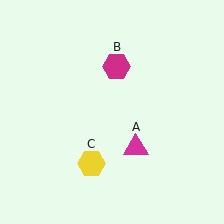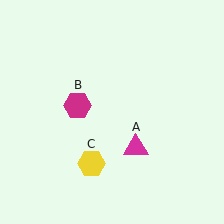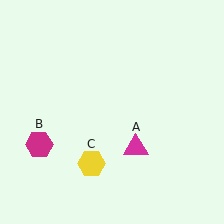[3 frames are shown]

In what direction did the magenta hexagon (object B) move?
The magenta hexagon (object B) moved down and to the left.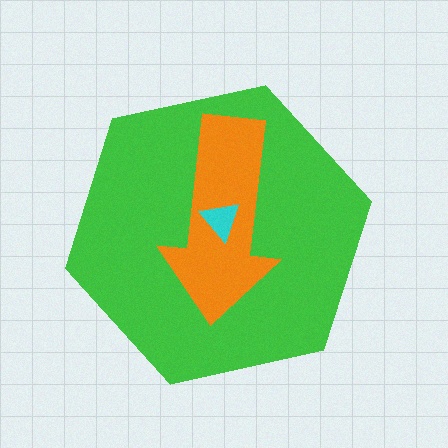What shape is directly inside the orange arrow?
The cyan triangle.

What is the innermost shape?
The cyan triangle.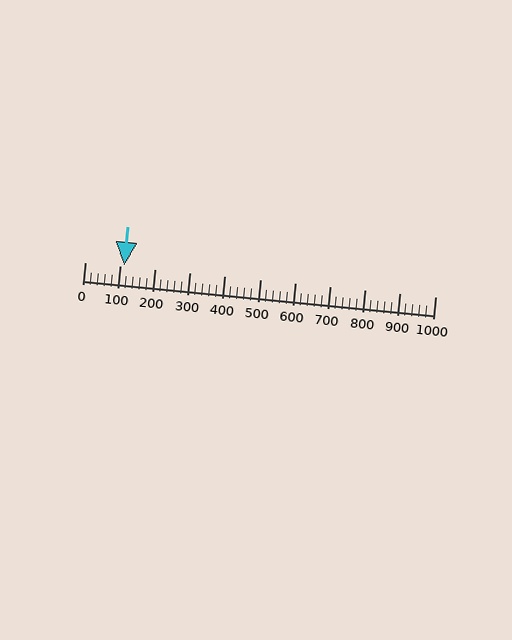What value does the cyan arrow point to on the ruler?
The cyan arrow points to approximately 113.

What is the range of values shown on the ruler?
The ruler shows values from 0 to 1000.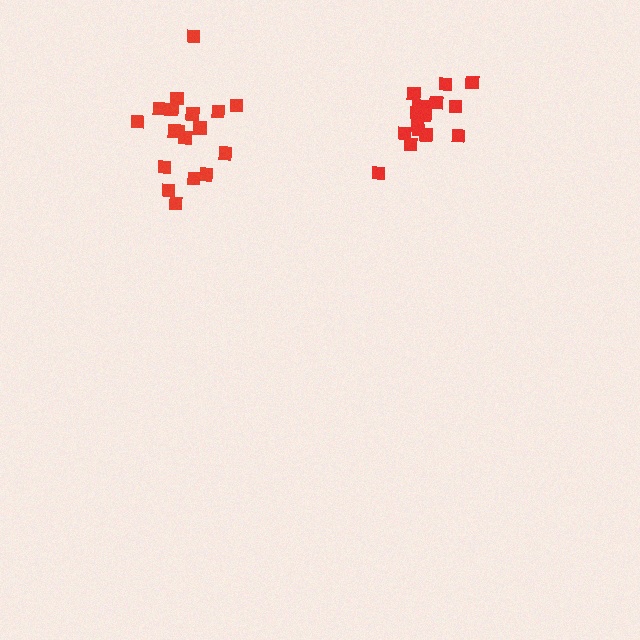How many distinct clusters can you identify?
There are 2 distinct clusters.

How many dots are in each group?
Group 1: 16 dots, Group 2: 18 dots (34 total).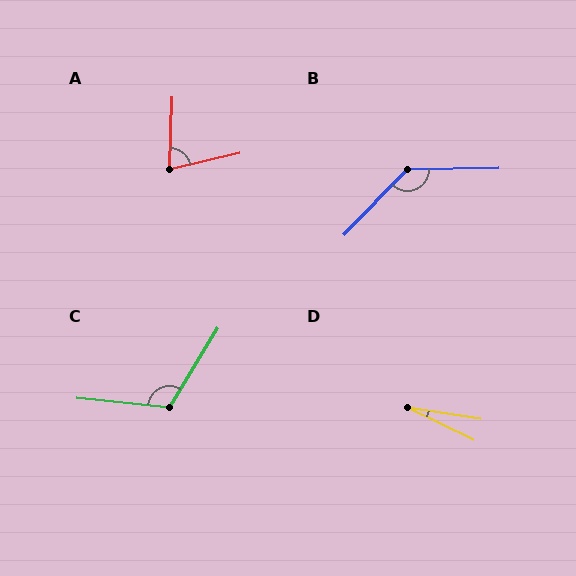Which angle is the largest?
B, at approximately 135 degrees.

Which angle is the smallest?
D, at approximately 17 degrees.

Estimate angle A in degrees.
Approximately 75 degrees.